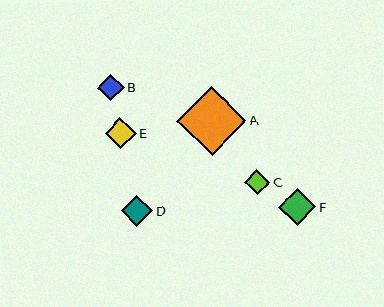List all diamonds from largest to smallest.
From largest to smallest: A, F, D, E, B, C.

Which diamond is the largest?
Diamond A is the largest with a size of approximately 69 pixels.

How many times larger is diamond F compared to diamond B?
Diamond F is approximately 1.4 times the size of diamond B.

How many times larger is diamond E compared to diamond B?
Diamond E is approximately 1.1 times the size of diamond B.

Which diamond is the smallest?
Diamond C is the smallest with a size of approximately 26 pixels.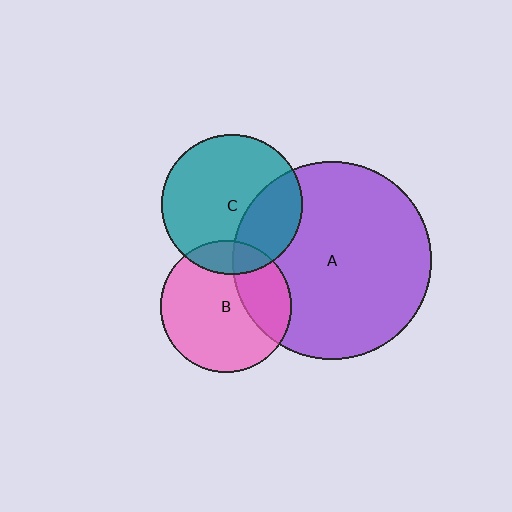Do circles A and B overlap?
Yes.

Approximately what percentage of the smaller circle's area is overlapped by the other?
Approximately 30%.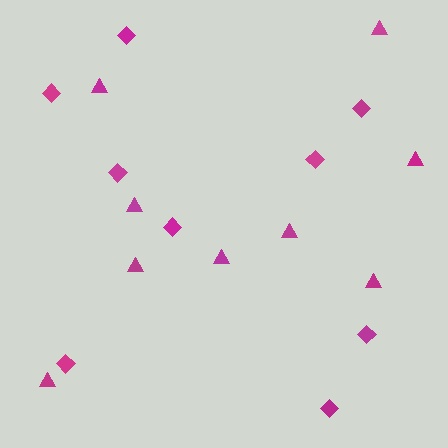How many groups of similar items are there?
There are 2 groups: one group of diamonds (9) and one group of triangles (9).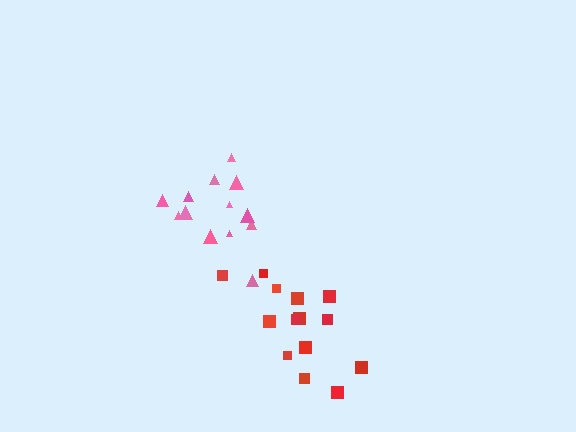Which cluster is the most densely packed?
Pink.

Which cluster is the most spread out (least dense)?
Red.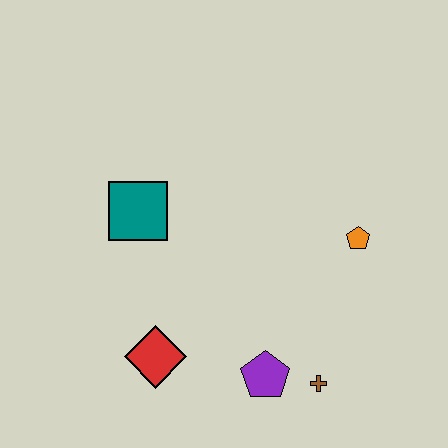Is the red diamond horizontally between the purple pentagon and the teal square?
Yes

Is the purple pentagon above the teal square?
No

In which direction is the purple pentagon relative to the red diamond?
The purple pentagon is to the right of the red diamond.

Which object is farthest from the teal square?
The brown cross is farthest from the teal square.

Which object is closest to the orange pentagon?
The brown cross is closest to the orange pentagon.